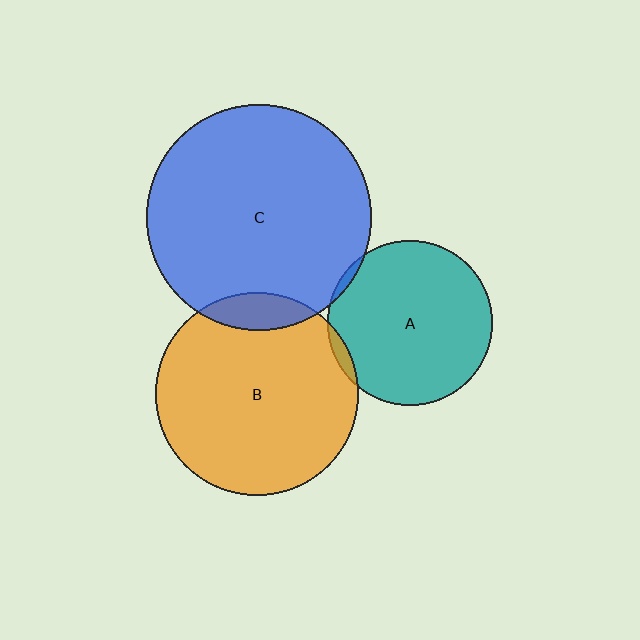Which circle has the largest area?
Circle C (blue).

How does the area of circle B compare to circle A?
Approximately 1.5 times.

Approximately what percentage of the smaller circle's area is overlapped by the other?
Approximately 5%.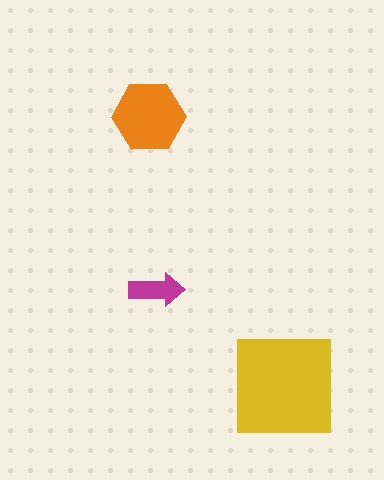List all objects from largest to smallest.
The yellow square, the orange hexagon, the magenta arrow.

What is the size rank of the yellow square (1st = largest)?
1st.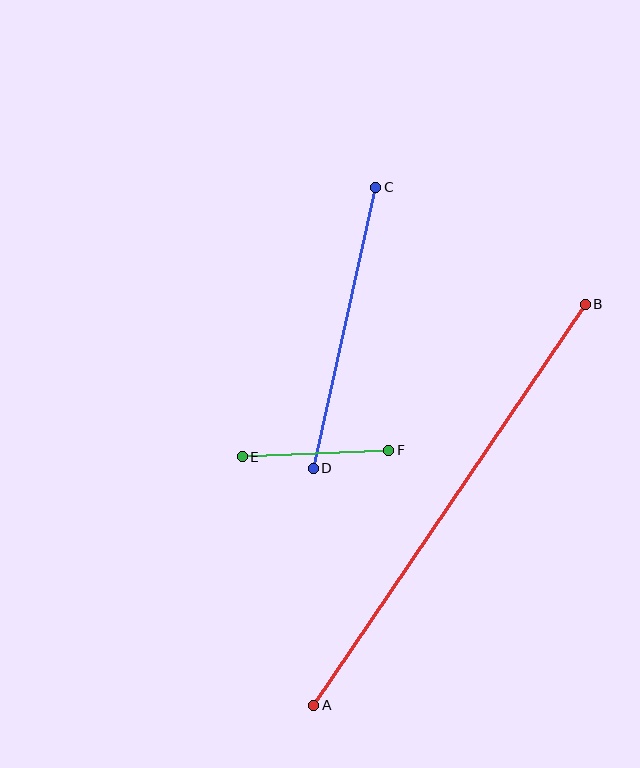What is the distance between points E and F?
The distance is approximately 147 pixels.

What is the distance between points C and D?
The distance is approximately 288 pixels.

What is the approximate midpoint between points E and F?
The midpoint is at approximately (315, 453) pixels.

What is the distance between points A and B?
The distance is approximately 484 pixels.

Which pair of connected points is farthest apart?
Points A and B are farthest apart.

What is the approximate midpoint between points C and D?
The midpoint is at approximately (345, 328) pixels.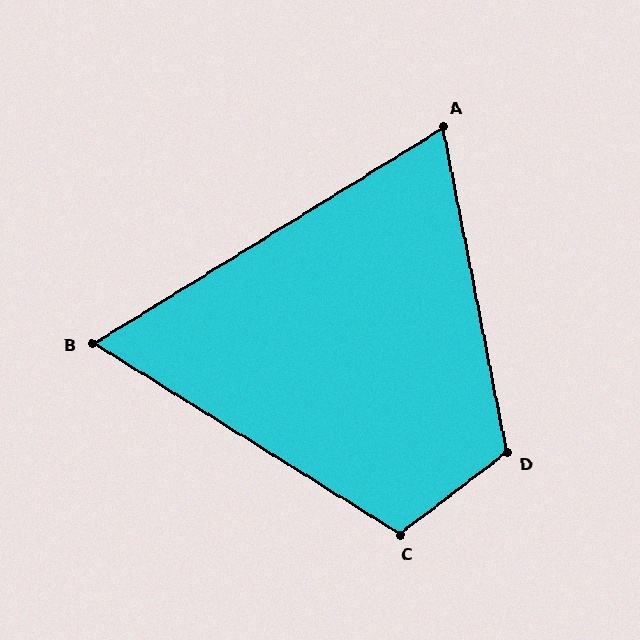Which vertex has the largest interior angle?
D, at approximately 117 degrees.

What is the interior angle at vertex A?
Approximately 69 degrees (acute).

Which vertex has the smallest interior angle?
B, at approximately 63 degrees.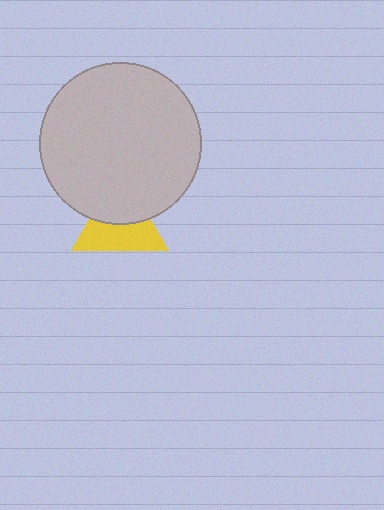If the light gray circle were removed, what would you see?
You would see the complete yellow triangle.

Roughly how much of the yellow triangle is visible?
About half of it is visible (roughly 56%).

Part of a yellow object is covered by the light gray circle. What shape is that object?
It is a triangle.